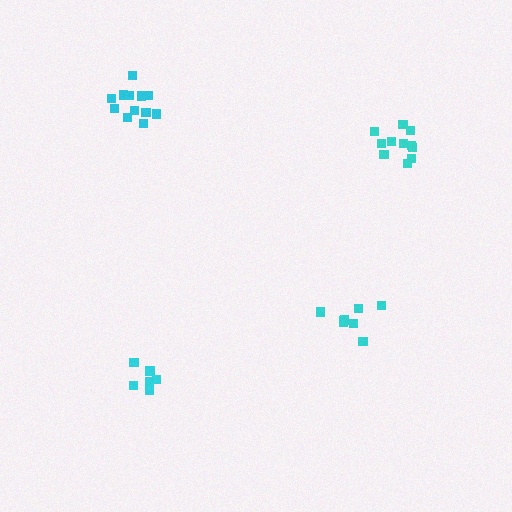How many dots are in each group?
Group 1: 12 dots, Group 2: 11 dots, Group 3: 6 dots, Group 4: 8 dots (37 total).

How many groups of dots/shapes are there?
There are 4 groups.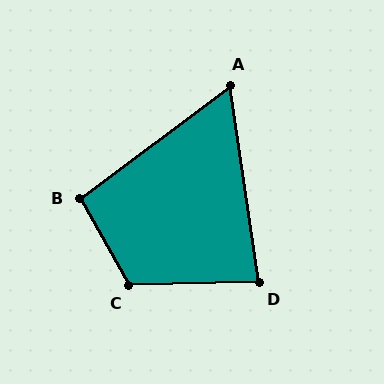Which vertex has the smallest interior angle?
A, at approximately 62 degrees.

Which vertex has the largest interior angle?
C, at approximately 118 degrees.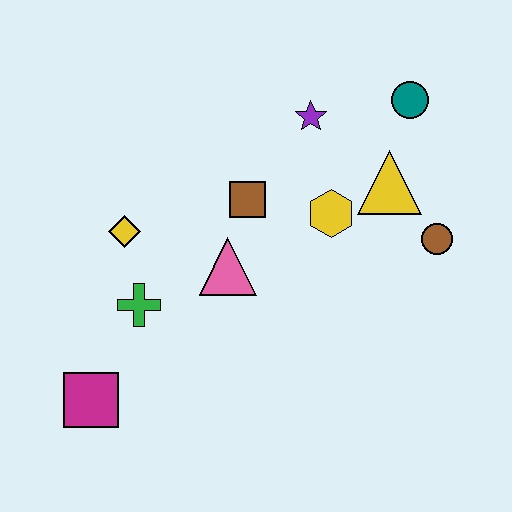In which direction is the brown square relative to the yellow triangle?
The brown square is to the left of the yellow triangle.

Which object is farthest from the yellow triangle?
The magenta square is farthest from the yellow triangle.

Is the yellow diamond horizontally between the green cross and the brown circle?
No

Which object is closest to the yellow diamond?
The green cross is closest to the yellow diamond.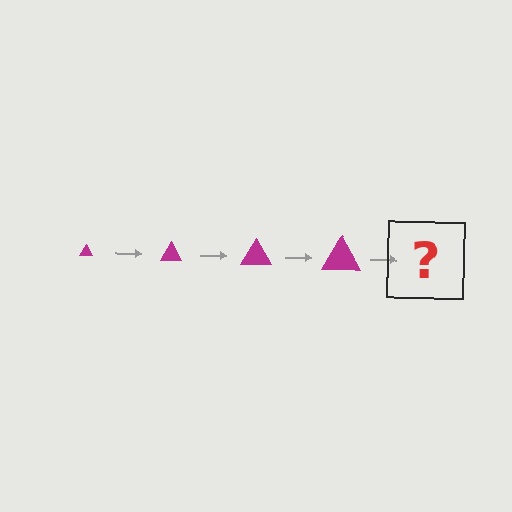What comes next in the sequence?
The next element should be a magenta triangle, larger than the previous one.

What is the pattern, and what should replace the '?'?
The pattern is that the triangle gets progressively larger each step. The '?' should be a magenta triangle, larger than the previous one.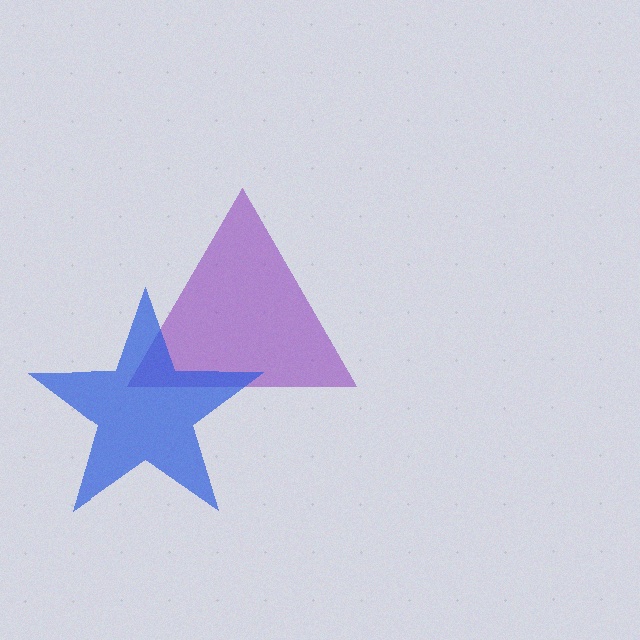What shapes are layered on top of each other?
The layered shapes are: a purple triangle, a blue star.